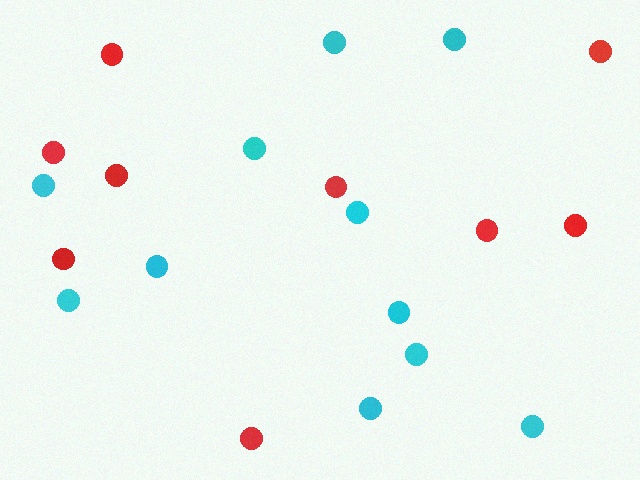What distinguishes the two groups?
There are 2 groups: one group of red circles (9) and one group of cyan circles (11).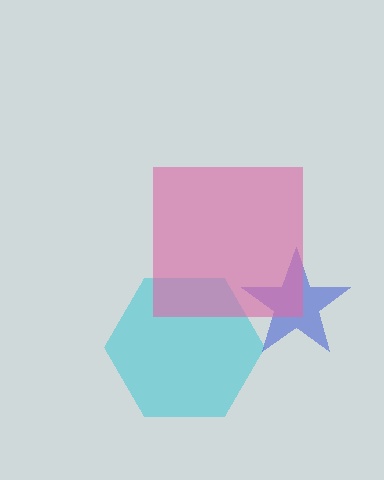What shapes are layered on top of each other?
The layered shapes are: a cyan hexagon, a blue star, a pink square.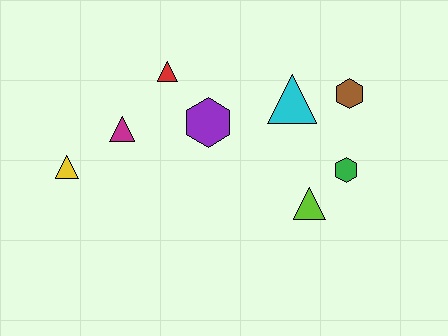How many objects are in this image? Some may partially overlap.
There are 8 objects.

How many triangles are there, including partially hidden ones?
There are 5 triangles.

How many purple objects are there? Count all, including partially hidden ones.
There is 1 purple object.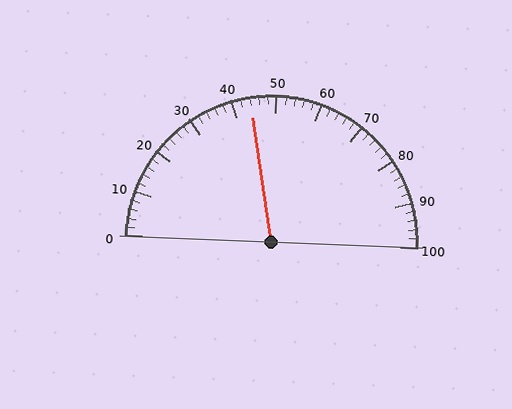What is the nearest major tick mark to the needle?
The nearest major tick mark is 40.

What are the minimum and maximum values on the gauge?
The gauge ranges from 0 to 100.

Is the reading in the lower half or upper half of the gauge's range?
The reading is in the lower half of the range (0 to 100).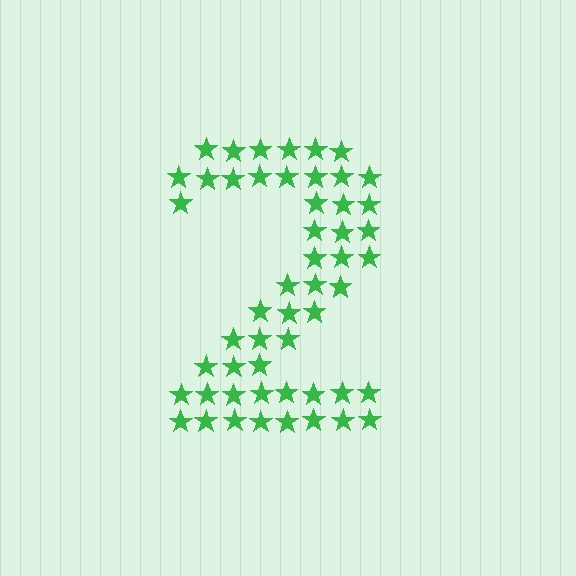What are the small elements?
The small elements are stars.